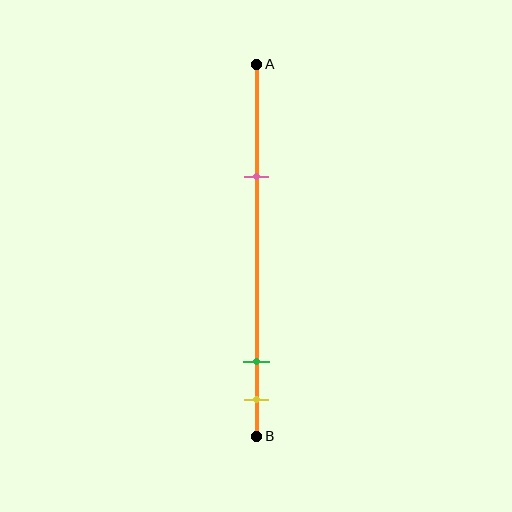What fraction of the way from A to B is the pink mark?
The pink mark is approximately 30% (0.3) of the way from A to B.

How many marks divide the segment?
There are 3 marks dividing the segment.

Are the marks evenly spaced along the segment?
No, the marks are not evenly spaced.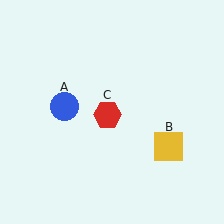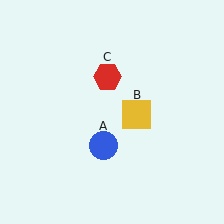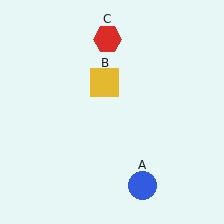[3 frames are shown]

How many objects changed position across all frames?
3 objects changed position: blue circle (object A), yellow square (object B), red hexagon (object C).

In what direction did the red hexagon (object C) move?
The red hexagon (object C) moved up.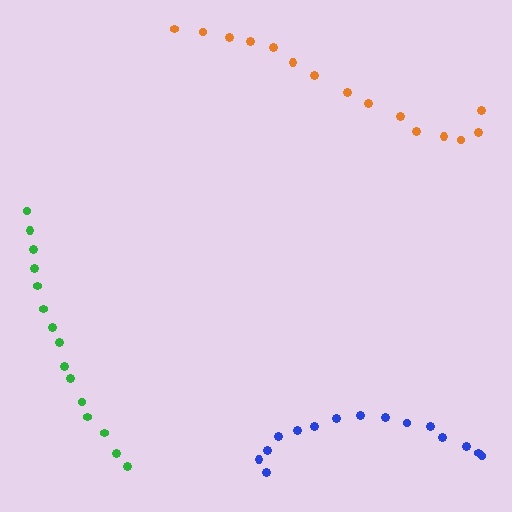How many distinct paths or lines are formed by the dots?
There are 3 distinct paths.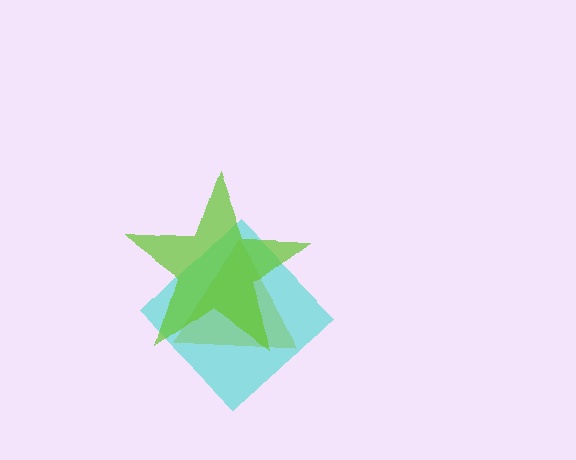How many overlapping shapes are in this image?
There are 3 overlapping shapes in the image.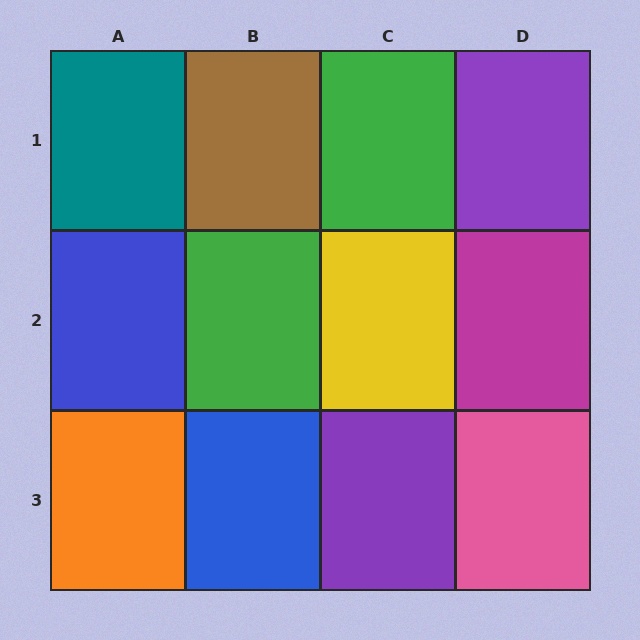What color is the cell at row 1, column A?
Teal.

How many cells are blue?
2 cells are blue.